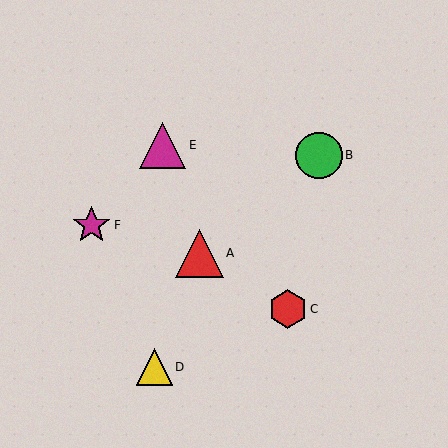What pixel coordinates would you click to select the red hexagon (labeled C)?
Click at (288, 309) to select the red hexagon C.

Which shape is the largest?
The red triangle (labeled A) is the largest.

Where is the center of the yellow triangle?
The center of the yellow triangle is at (154, 367).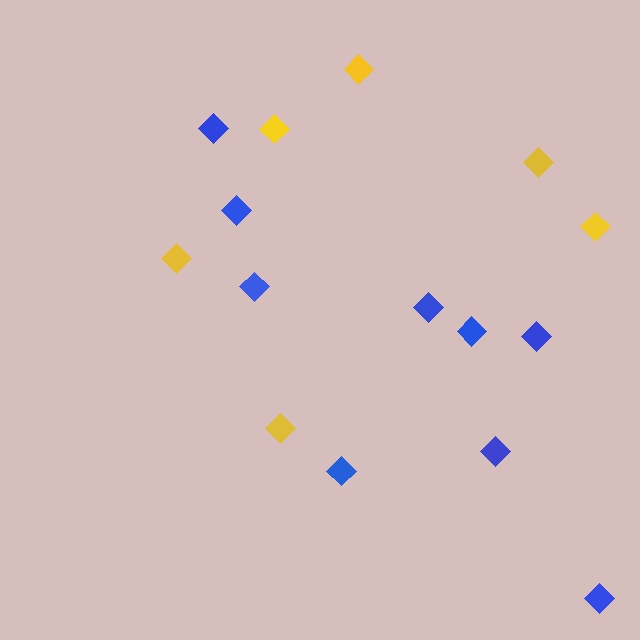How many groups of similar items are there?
There are 2 groups: one group of yellow diamonds (6) and one group of blue diamonds (9).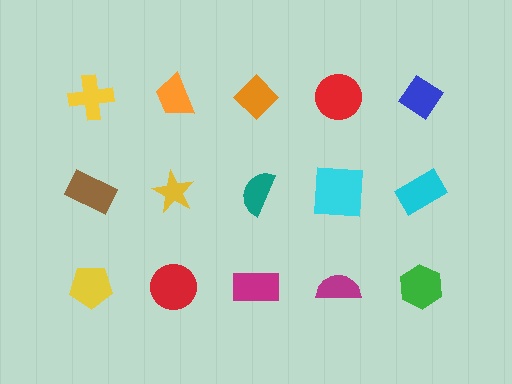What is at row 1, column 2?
An orange trapezoid.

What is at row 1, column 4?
A red circle.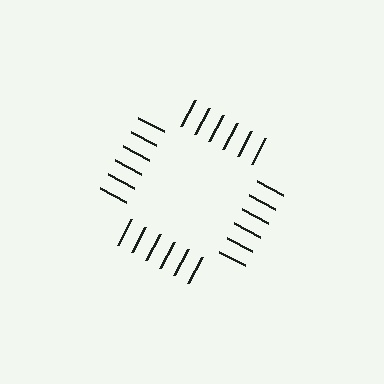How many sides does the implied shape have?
4 sides — the line-ends trace a square.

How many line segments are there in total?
24 — 6 along each of the 4 edges.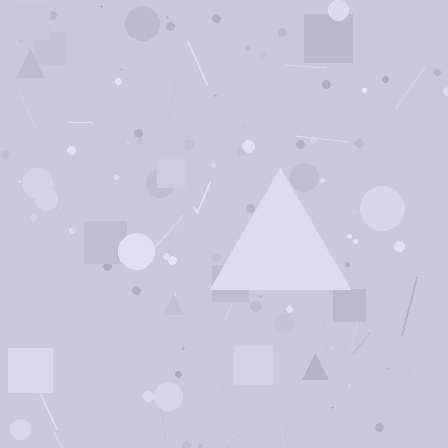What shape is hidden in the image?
A triangle is hidden in the image.